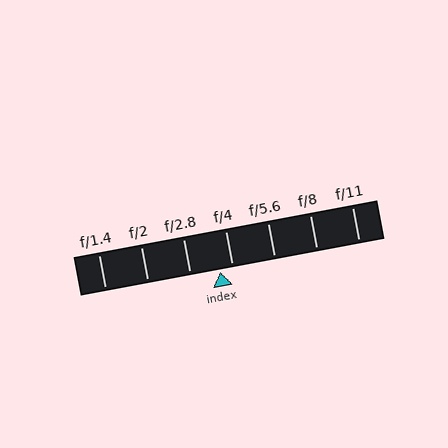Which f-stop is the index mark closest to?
The index mark is closest to f/4.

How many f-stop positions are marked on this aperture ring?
There are 7 f-stop positions marked.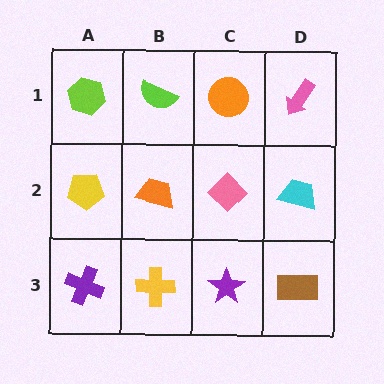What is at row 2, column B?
An orange trapezoid.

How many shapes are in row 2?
4 shapes.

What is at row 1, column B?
A lime semicircle.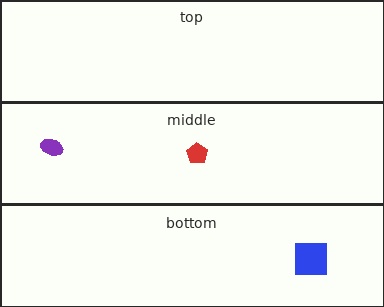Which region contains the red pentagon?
The middle region.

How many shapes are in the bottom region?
1.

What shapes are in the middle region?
The red pentagon, the purple ellipse.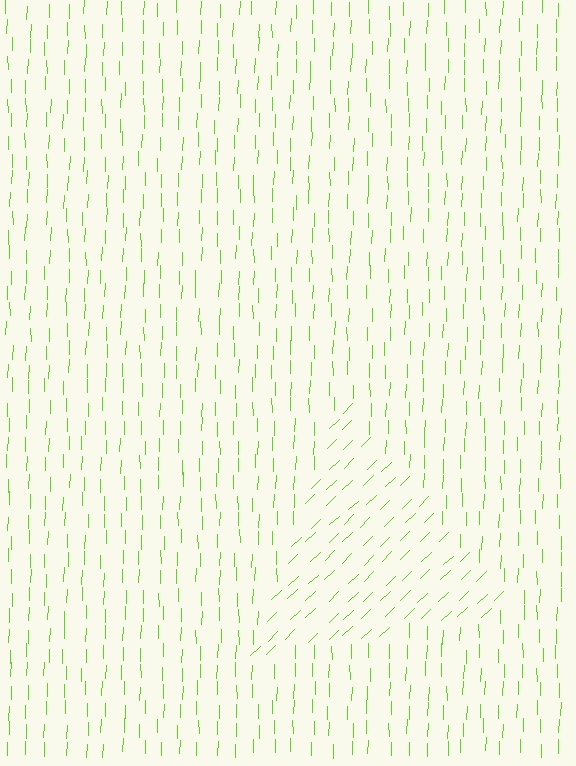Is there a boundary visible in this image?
Yes, there is a texture boundary formed by a change in line orientation.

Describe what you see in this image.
The image is filled with small lime line segments. A triangle region in the image has lines oriented differently from the surrounding lines, creating a visible texture boundary.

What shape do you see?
I see a triangle.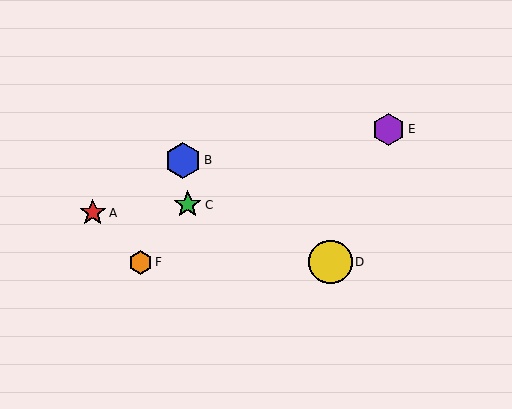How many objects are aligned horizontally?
2 objects (D, F) are aligned horizontally.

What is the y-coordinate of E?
Object E is at y≈129.